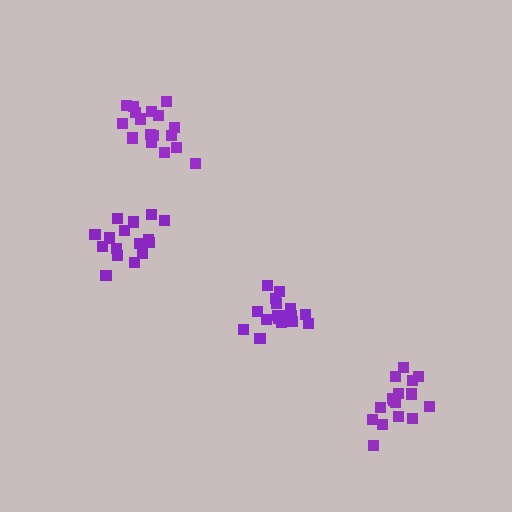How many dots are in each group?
Group 1: 17 dots, Group 2: 18 dots, Group 3: 16 dots, Group 4: 16 dots (67 total).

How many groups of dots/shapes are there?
There are 4 groups.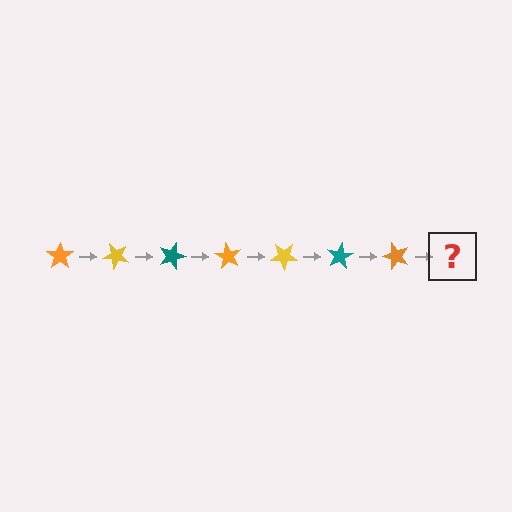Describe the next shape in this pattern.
It should be a yellow star, rotated 315 degrees from the start.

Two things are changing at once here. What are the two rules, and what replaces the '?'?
The two rules are that it rotates 45 degrees each step and the color cycles through orange, yellow, and teal. The '?' should be a yellow star, rotated 315 degrees from the start.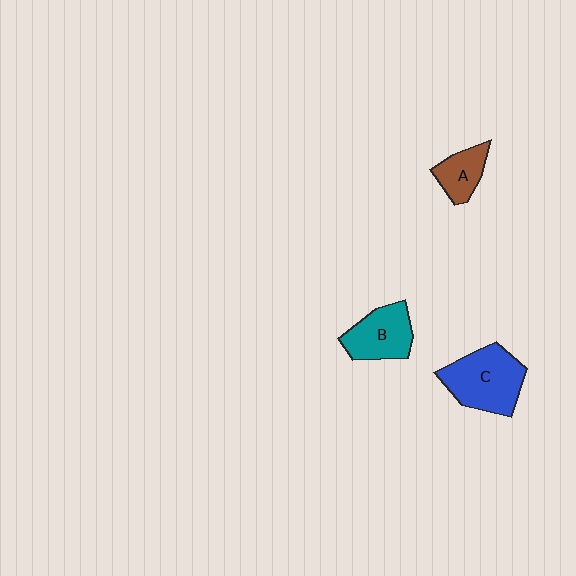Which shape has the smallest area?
Shape A (brown).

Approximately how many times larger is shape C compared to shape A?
Approximately 2.0 times.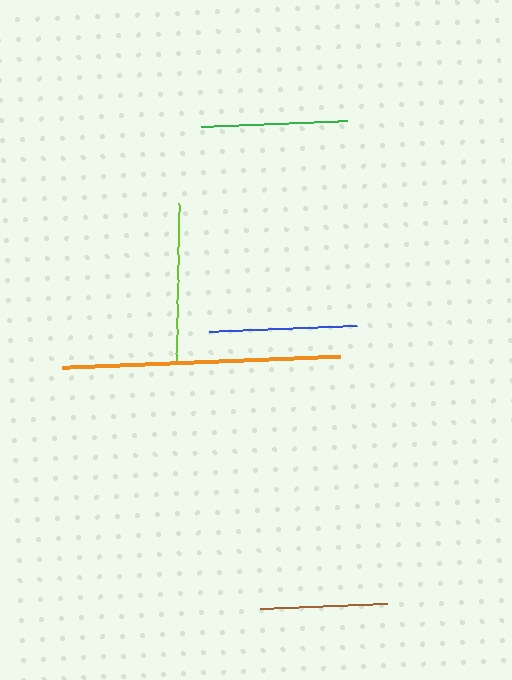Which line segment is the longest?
The orange line is the longest at approximately 278 pixels.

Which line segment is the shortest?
The brown line is the shortest at approximately 127 pixels.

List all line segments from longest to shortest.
From longest to shortest: orange, lime, blue, green, brown.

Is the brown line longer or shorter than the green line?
The green line is longer than the brown line.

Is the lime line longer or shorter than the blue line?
The lime line is longer than the blue line.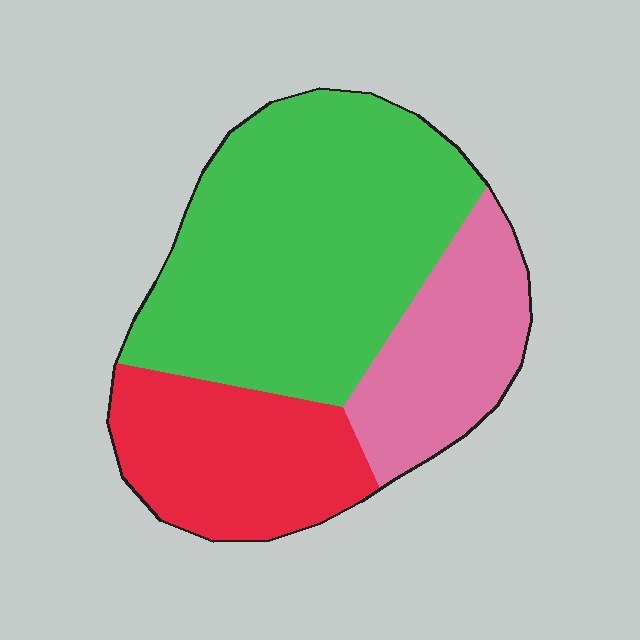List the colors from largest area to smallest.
From largest to smallest: green, red, pink.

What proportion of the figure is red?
Red takes up less than a quarter of the figure.